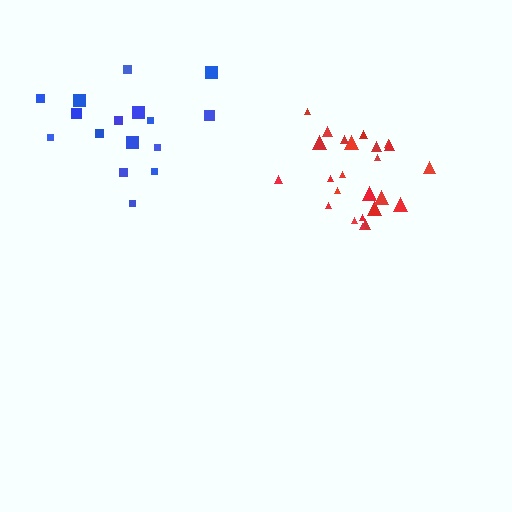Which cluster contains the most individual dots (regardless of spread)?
Red (24).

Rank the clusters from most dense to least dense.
red, blue.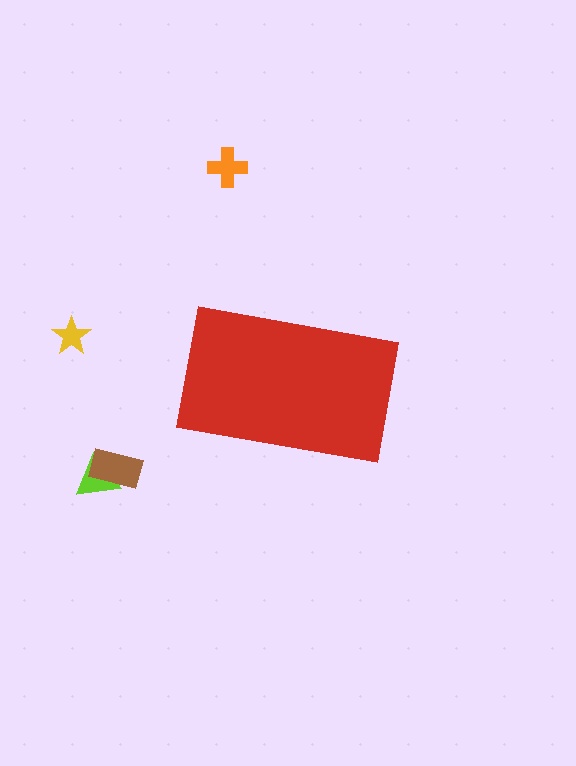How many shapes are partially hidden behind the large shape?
0 shapes are partially hidden.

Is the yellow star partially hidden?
No, the yellow star is fully visible.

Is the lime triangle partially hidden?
No, the lime triangle is fully visible.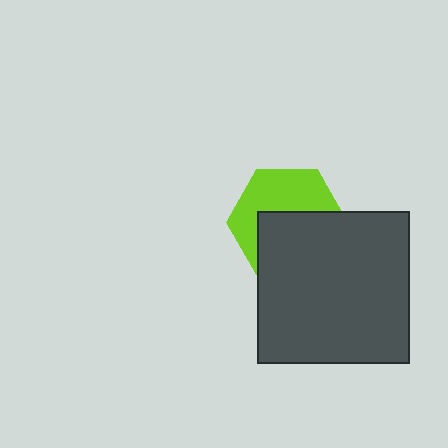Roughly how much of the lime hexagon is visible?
About half of it is visible (roughly 49%).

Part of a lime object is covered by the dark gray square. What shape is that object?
It is a hexagon.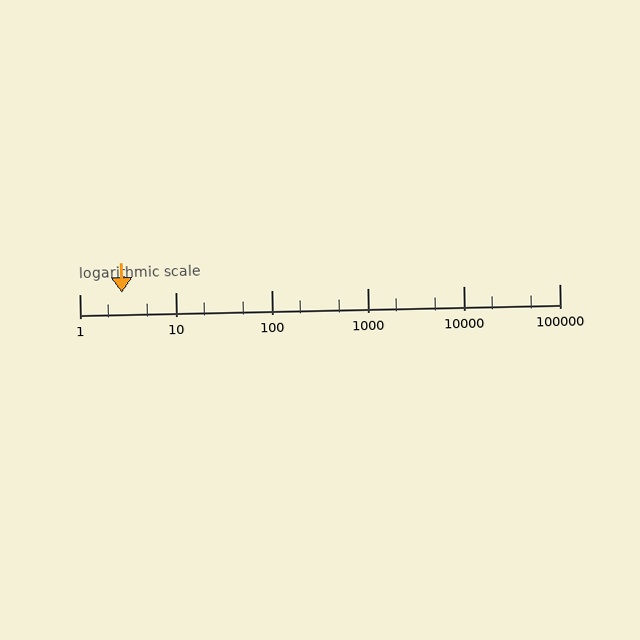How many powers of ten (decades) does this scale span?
The scale spans 5 decades, from 1 to 100000.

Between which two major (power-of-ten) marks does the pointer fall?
The pointer is between 1 and 10.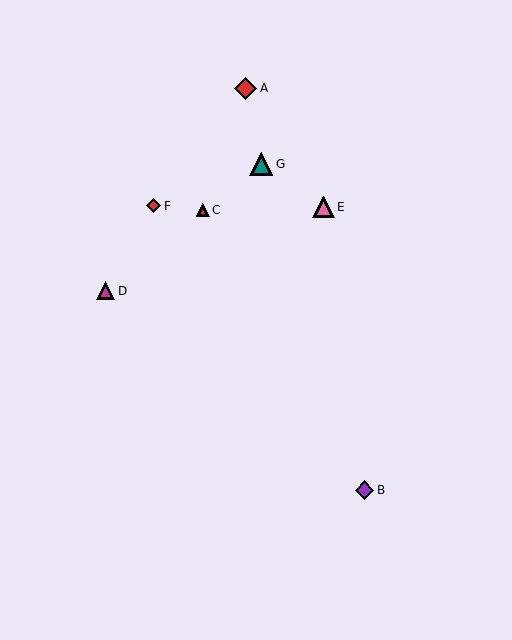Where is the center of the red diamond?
The center of the red diamond is at (154, 206).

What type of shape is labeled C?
Shape C is a red triangle.